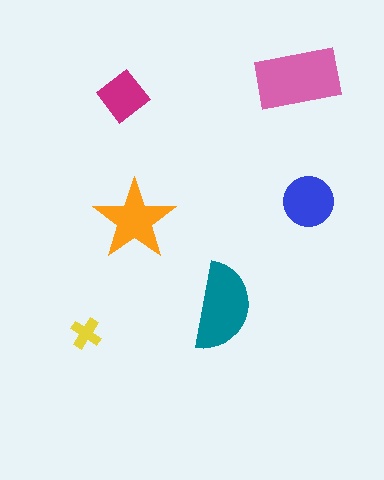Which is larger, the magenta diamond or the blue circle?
The blue circle.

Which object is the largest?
The pink rectangle.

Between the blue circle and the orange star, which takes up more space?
The orange star.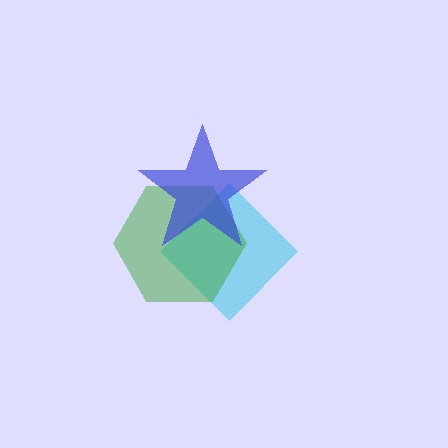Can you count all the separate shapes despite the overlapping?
Yes, there are 3 separate shapes.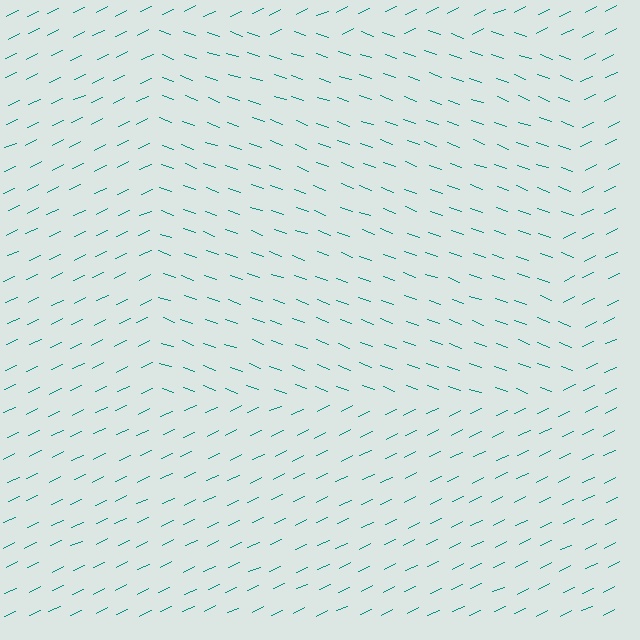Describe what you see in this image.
The image is filled with small teal line segments. A rectangle region in the image has lines oriented differently from the surrounding lines, creating a visible texture boundary.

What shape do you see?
I see a rectangle.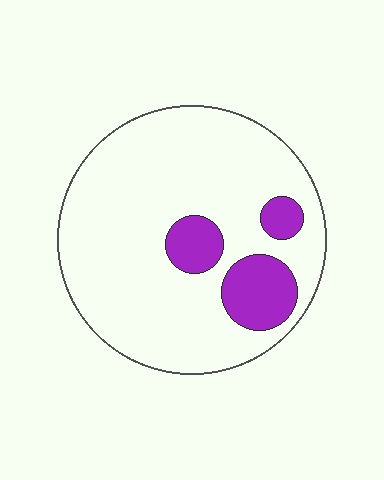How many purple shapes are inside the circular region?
3.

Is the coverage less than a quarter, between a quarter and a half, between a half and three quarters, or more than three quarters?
Less than a quarter.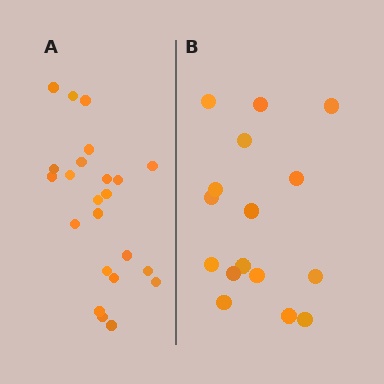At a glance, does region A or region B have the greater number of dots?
Region A (the left region) has more dots.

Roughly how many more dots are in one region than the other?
Region A has roughly 8 or so more dots than region B.